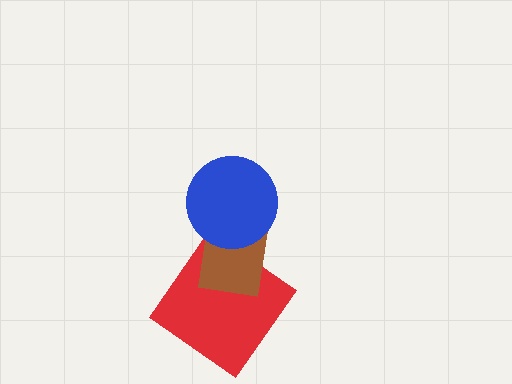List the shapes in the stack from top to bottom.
From top to bottom: the blue circle, the brown rectangle, the red diamond.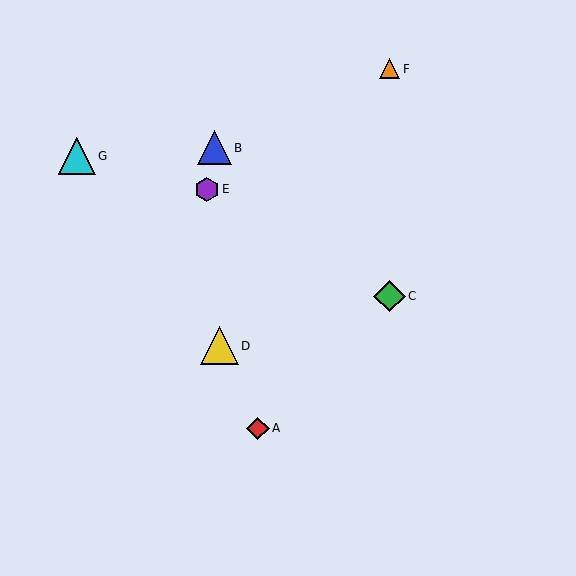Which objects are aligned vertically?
Objects C, F are aligned vertically.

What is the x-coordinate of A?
Object A is at x≈258.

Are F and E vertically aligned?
No, F is at x≈390 and E is at x≈207.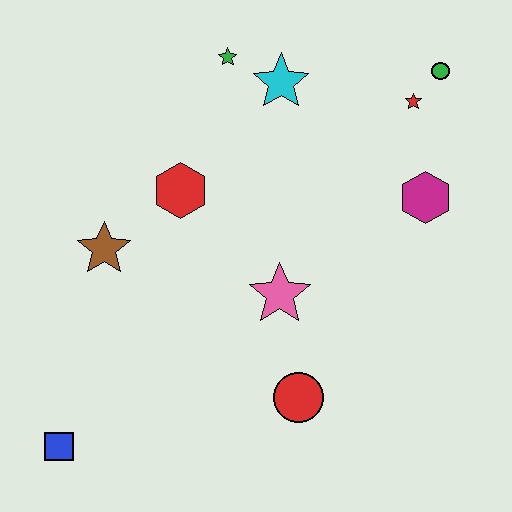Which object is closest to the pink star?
The red circle is closest to the pink star.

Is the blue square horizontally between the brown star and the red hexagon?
No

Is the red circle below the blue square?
No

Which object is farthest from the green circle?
The blue square is farthest from the green circle.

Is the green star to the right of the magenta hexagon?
No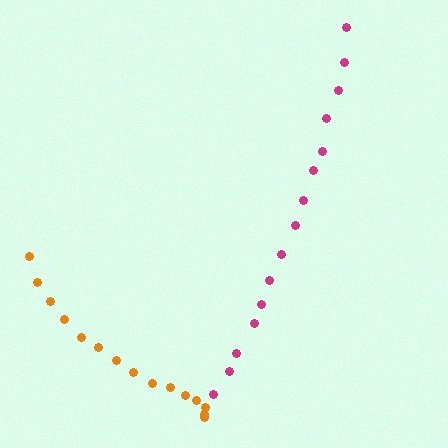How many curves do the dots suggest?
There are 2 distinct paths.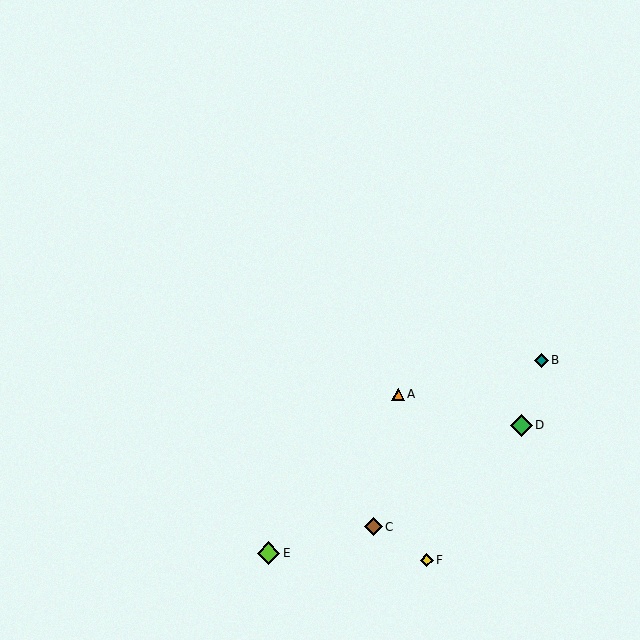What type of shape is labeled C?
Shape C is a brown diamond.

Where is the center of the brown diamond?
The center of the brown diamond is at (374, 527).